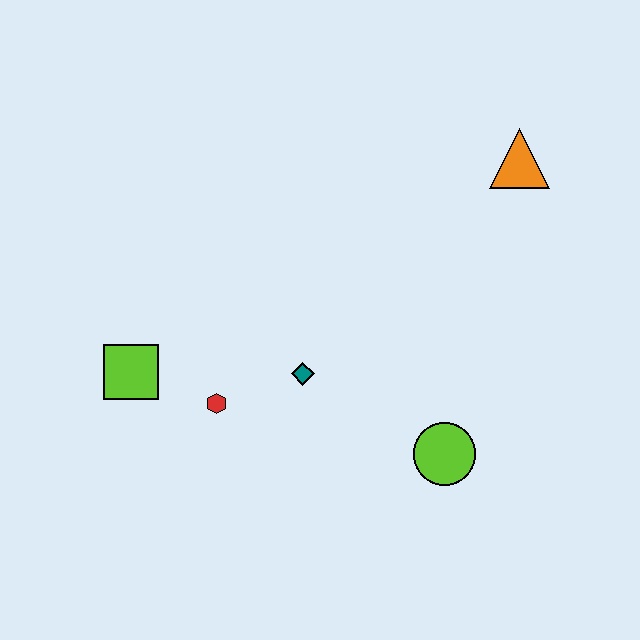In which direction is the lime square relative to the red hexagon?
The lime square is to the left of the red hexagon.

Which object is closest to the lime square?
The red hexagon is closest to the lime square.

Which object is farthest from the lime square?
The orange triangle is farthest from the lime square.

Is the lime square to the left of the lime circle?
Yes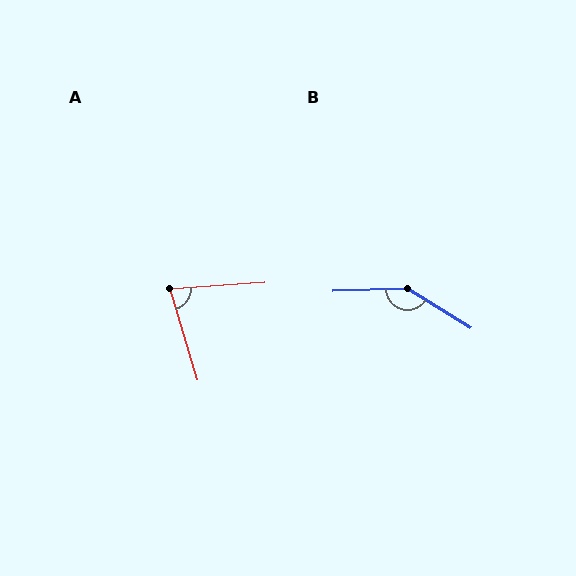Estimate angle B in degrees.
Approximately 146 degrees.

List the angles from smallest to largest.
A (77°), B (146°).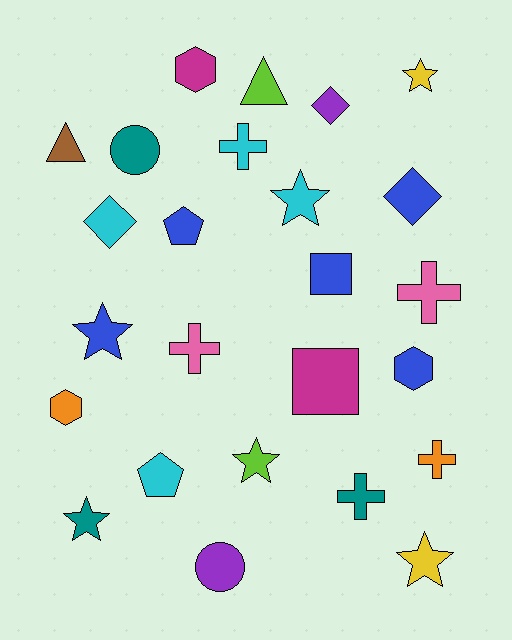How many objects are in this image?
There are 25 objects.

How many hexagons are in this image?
There are 3 hexagons.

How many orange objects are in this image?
There are 2 orange objects.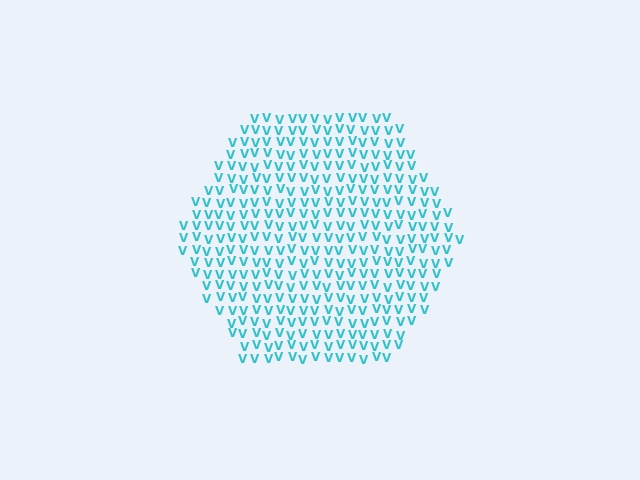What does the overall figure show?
The overall figure shows a hexagon.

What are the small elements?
The small elements are letter V's.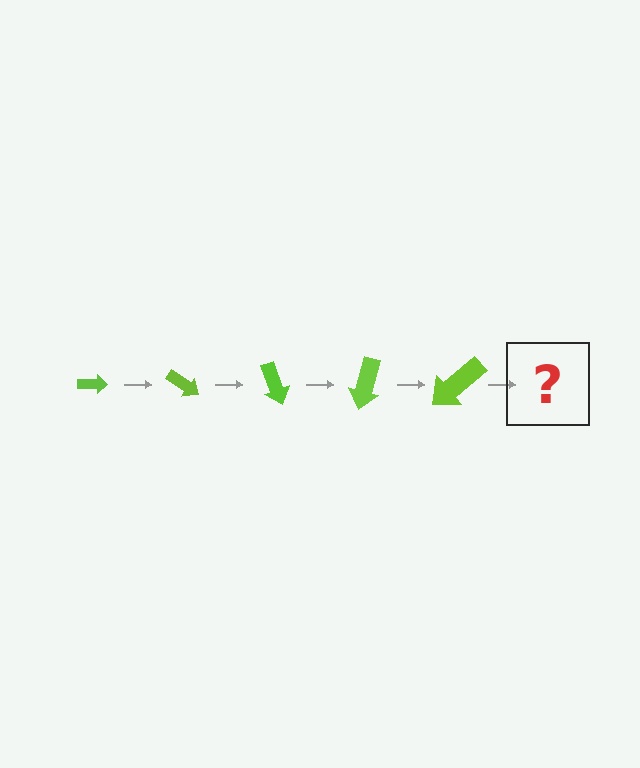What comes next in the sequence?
The next element should be an arrow, larger than the previous one and rotated 175 degrees from the start.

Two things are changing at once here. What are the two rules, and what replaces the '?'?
The two rules are that the arrow grows larger each step and it rotates 35 degrees each step. The '?' should be an arrow, larger than the previous one and rotated 175 degrees from the start.